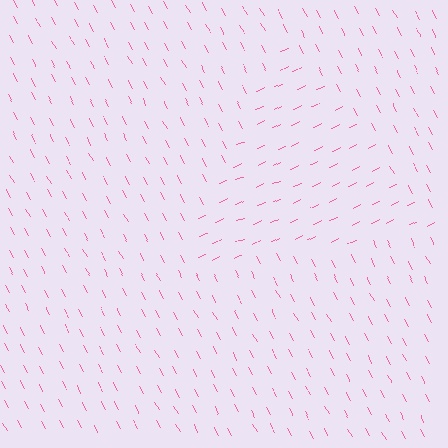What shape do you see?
I see a triangle.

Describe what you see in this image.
The image is filled with small pink line segments. A triangle region in the image has lines oriented differently from the surrounding lines, creating a visible texture boundary.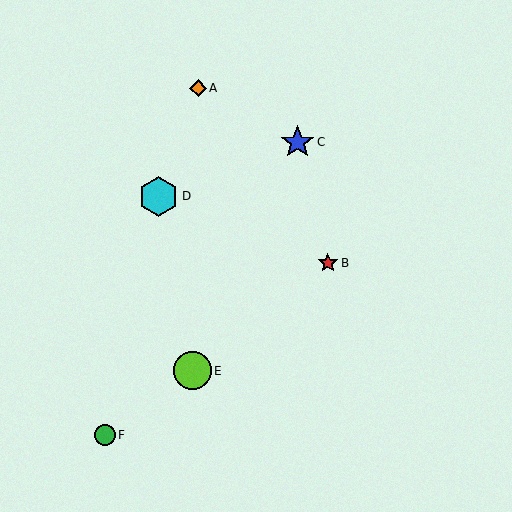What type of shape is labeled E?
Shape E is a lime circle.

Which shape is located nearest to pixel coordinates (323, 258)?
The red star (labeled B) at (328, 263) is nearest to that location.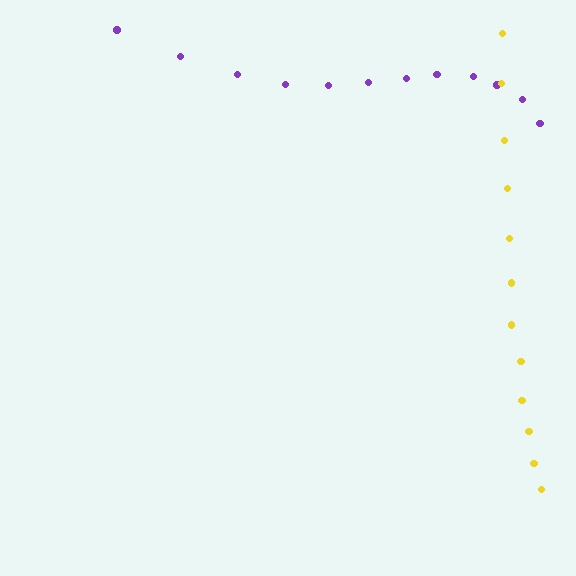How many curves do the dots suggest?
There are 2 distinct paths.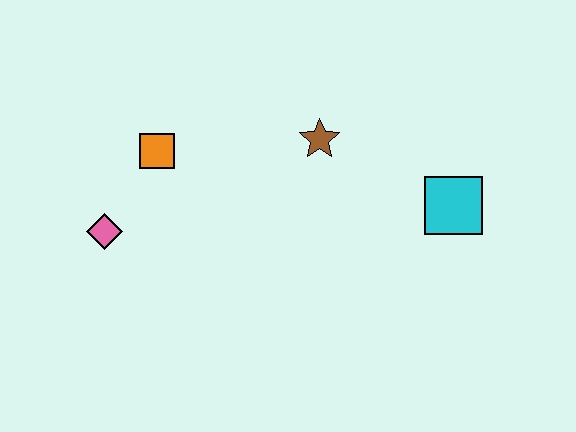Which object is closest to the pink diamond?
The orange square is closest to the pink diamond.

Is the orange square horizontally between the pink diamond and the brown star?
Yes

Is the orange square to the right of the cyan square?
No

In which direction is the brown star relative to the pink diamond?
The brown star is to the right of the pink diamond.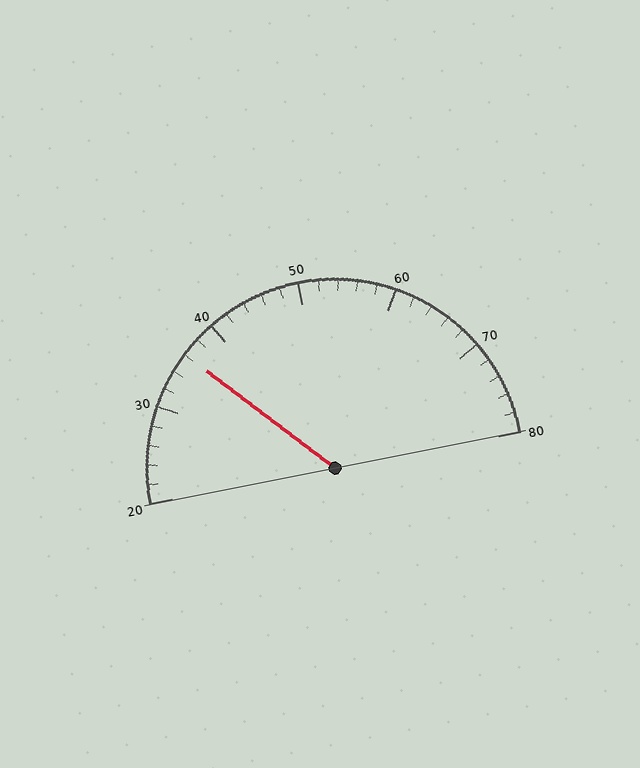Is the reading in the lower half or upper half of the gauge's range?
The reading is in the lower half of the range (20 to 80).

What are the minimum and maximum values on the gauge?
The gauge ranges from 20 to 80.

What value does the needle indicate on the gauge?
The needle indicates approximately 36.